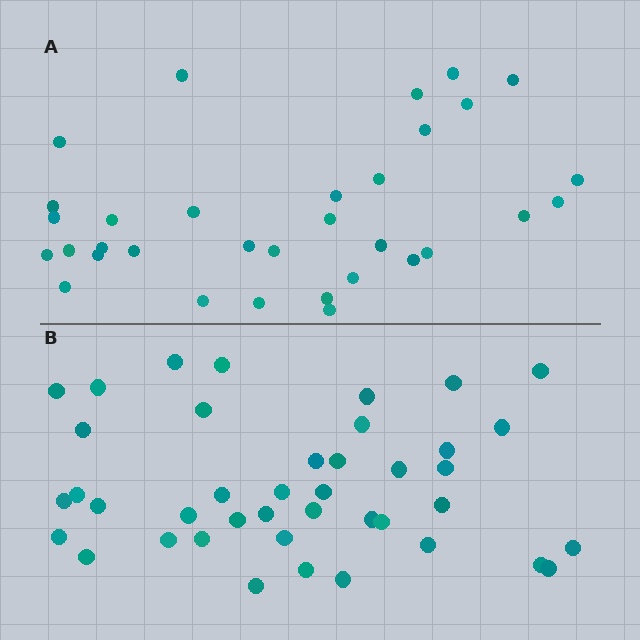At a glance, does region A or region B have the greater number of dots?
Region B (the bottom region) has more dots.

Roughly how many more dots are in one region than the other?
Region B has roughly 8 or so more dots than region A.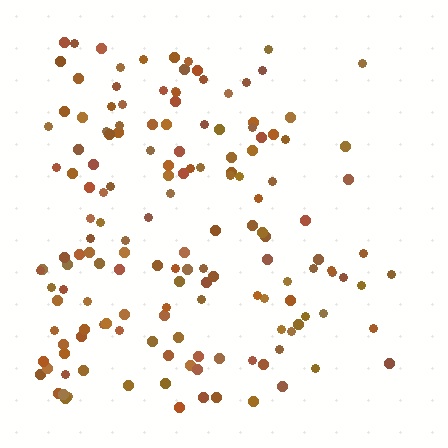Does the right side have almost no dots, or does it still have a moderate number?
Still a moderate number, just noticeably fewer than the left.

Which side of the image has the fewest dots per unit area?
The right.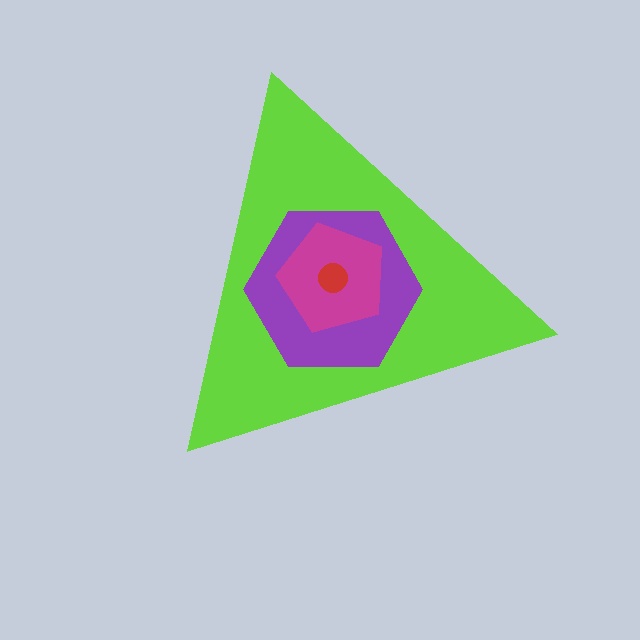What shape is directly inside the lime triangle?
The purple hexagon.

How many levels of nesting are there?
4.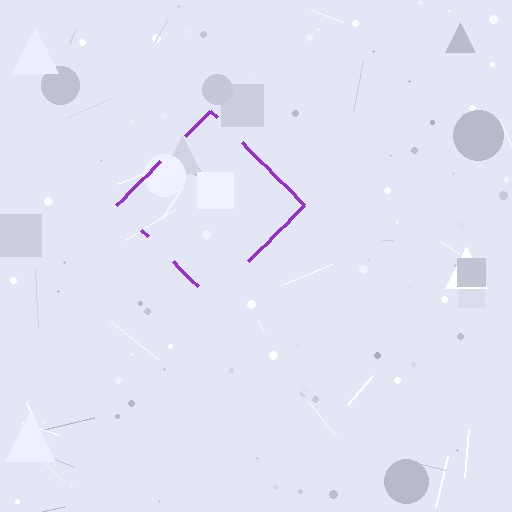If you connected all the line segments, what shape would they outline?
They would outline a diamond.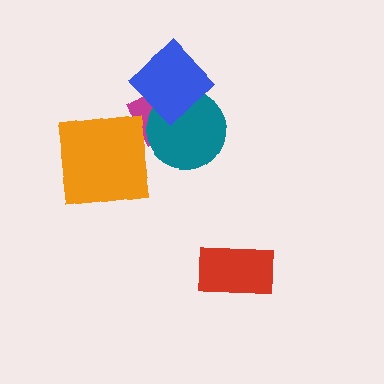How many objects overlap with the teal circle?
2 objects overlap with the teal circle.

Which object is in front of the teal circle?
The blue diamond is in front of the teal circle.